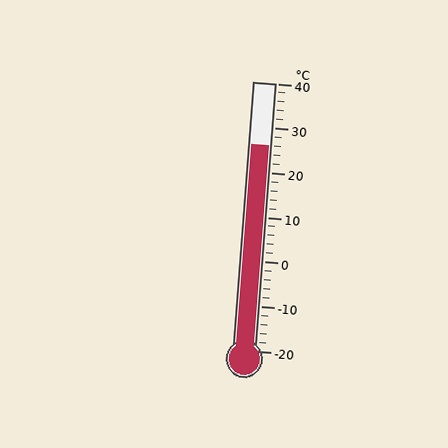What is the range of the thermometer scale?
The thermometer scale ranges from -20°C to 40°C.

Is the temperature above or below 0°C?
The temperature is above 0°C.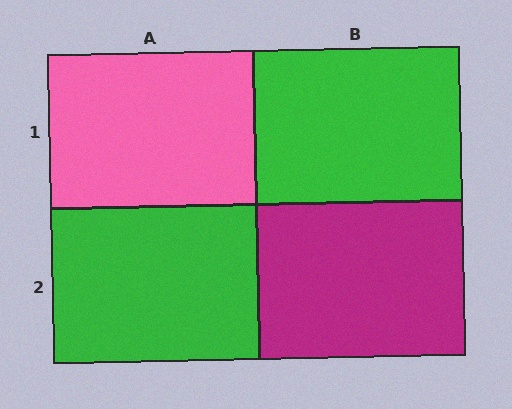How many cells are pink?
1 cell is pink.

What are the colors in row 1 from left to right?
Pink, green.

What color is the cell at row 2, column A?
Green.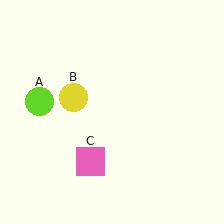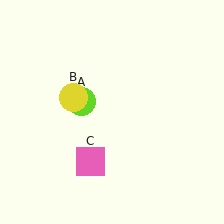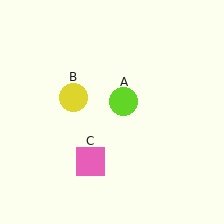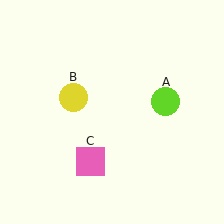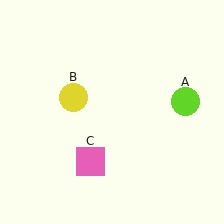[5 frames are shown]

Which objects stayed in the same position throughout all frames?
Yellow circle (object B) and pink square (object C) remained stationary.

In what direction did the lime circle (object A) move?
The lime circle (object A) moved right.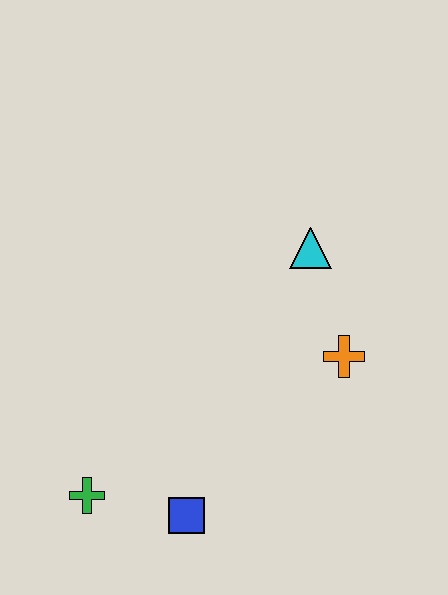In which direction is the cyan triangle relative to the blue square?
The cyan triangle is above the blue square.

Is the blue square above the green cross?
No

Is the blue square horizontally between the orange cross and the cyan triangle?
No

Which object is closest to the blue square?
The green cross is closest to the blue square.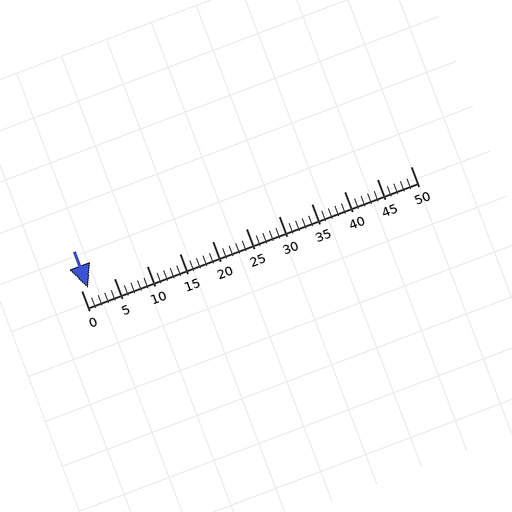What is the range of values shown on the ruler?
The ruler shows values from 0 to 50.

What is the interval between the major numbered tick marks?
The major tick marks are spaced 5 units apart.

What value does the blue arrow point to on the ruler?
The blue arrow points to approximately 1.